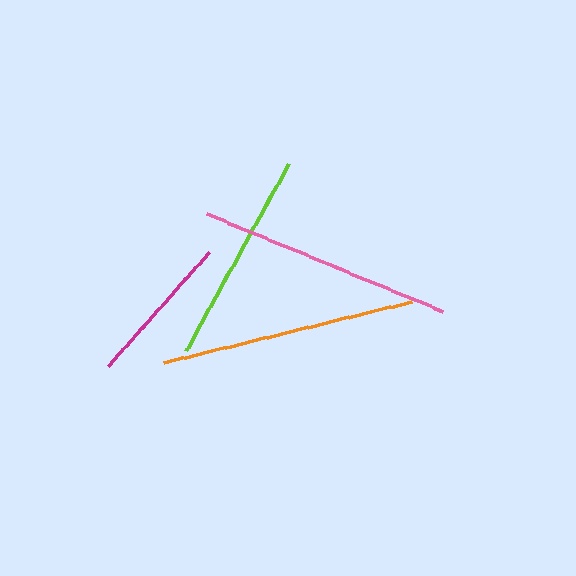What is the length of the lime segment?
The lime segment is approximately 214 pixels long.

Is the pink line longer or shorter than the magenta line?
The pink line is longer than the magenta line.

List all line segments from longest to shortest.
From longest to shortest: pink, orange, lime, magenta.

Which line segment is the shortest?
The magenta line is the shortest at approximately 152 pixels.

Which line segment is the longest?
The pink line is the longest at approximately 256 pixels.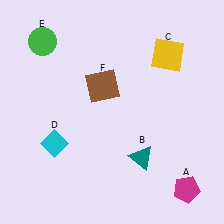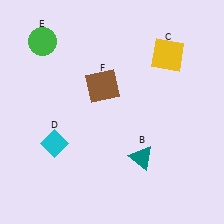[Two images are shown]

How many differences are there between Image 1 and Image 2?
There is 1 difference between the two images.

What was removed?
The magenta pentagon (A) was removed in Image 2.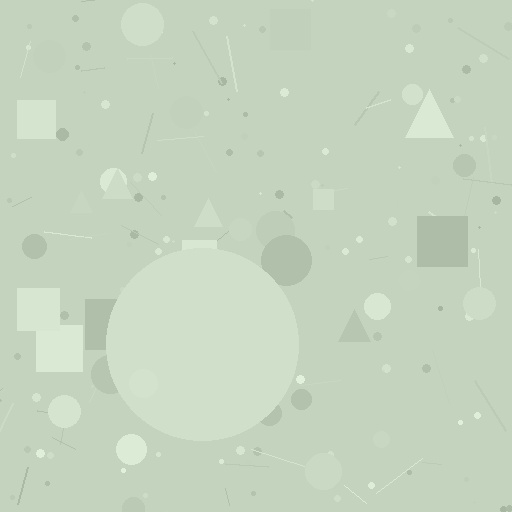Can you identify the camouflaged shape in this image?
The camouflaged shape is a circle.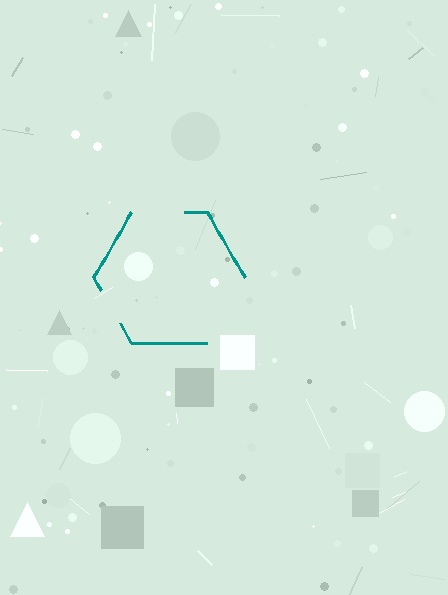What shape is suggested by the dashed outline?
The dashed outline suggests a hexagon.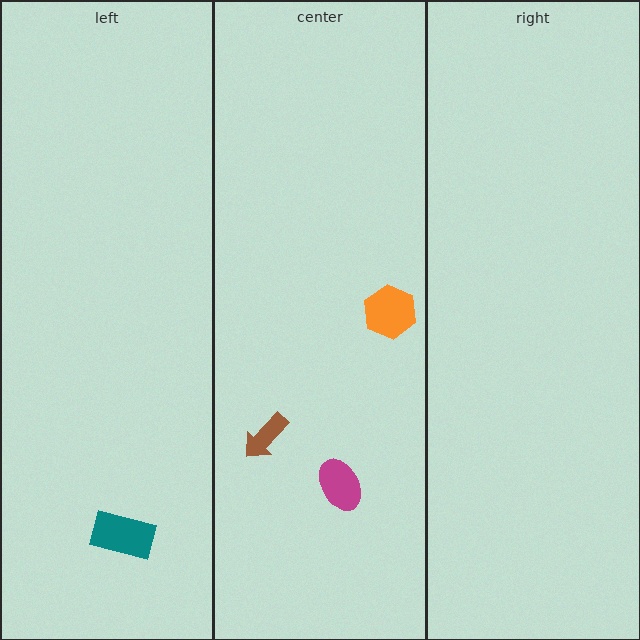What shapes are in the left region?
The teal rectangle.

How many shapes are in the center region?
3.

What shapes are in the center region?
The orange hexagon, the magenta ellipse, the brown arrow.